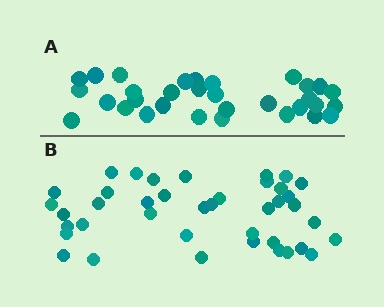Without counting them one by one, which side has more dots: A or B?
Region B (the bottom region) has more dots.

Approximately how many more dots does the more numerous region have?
Region B has roughly 8 or so more dots than region A.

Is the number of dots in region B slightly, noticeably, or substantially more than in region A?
Region B has noticeably more, but not dramatically so. The ratio is roughly 1.2 to 1.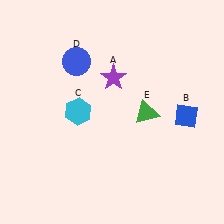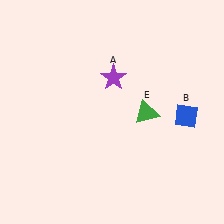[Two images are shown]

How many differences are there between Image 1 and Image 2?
There are 2 differences between the two images.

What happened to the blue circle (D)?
The blue circle (D) was removed in Image 2. It was in the top-left area of Image 1.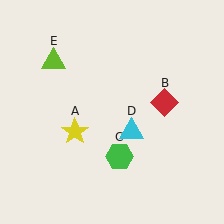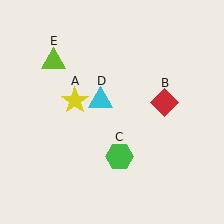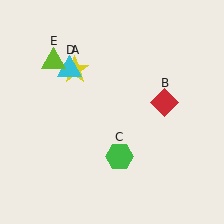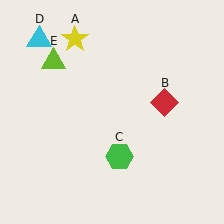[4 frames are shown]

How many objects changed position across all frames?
2 objects changed position: yellow star (object A), cyan triangle (object D).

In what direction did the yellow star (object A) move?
The yellow star (object A) moved up.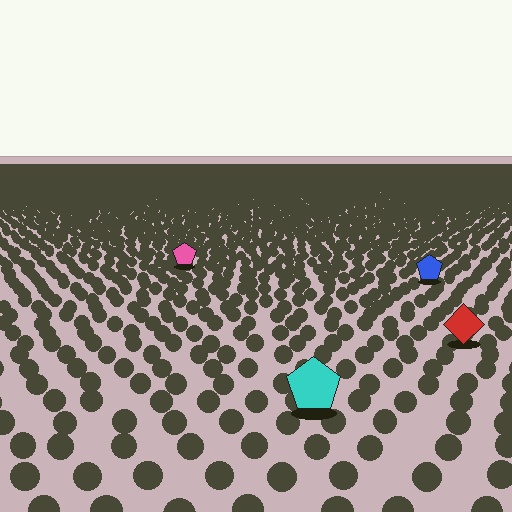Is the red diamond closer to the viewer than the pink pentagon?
Yes. The red diamond is closer — you can tell from the texture gradient: the ground texture is coarser near it.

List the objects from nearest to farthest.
From nearest to farthest: the cyan pentagon, the red diamond, the blue pentagon, the pink pentagon.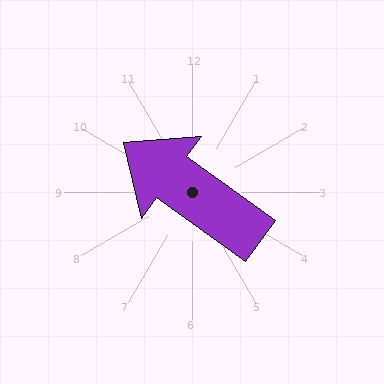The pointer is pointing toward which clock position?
Roughly 10 o'clock.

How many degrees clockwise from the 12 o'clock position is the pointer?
Approximately 306 degrees.